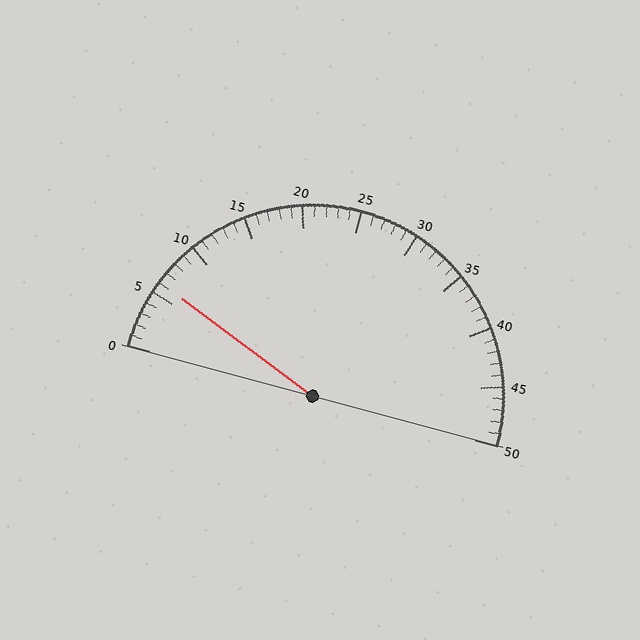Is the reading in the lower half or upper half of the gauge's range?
The reading is in the lower half of the range (0 to 50).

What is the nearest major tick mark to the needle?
The nearest major tick mark is 5.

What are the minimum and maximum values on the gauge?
The gauge ranges from 0 to 50.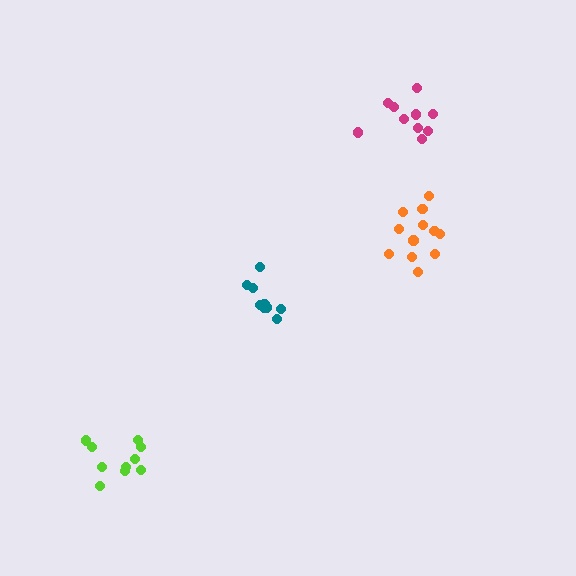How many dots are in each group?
Group 1: 10 dots, Group 2: 9 dots, Group 3: 12 dots, Group 4: 10 dots (41 total).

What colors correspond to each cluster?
The clusters are colored: magenta, teal, orange, lime.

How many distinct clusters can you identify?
There are 4 distinct clusters.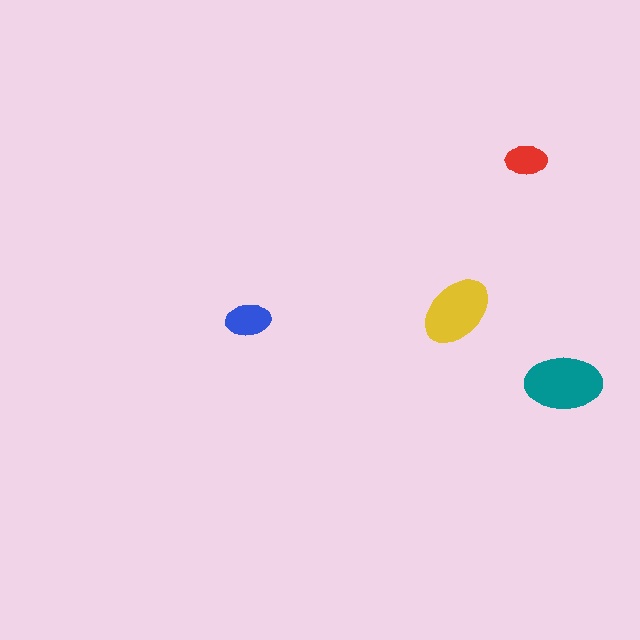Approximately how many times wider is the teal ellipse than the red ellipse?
About 2 times wider.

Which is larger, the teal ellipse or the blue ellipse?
The teal one.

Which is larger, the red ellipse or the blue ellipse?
The blue one.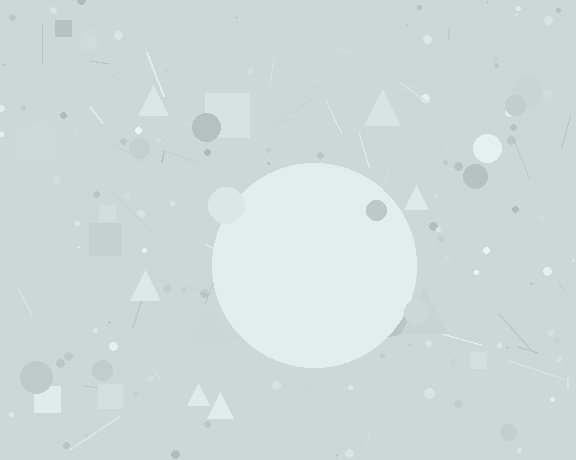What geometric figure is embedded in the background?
A circle is embedded in the background.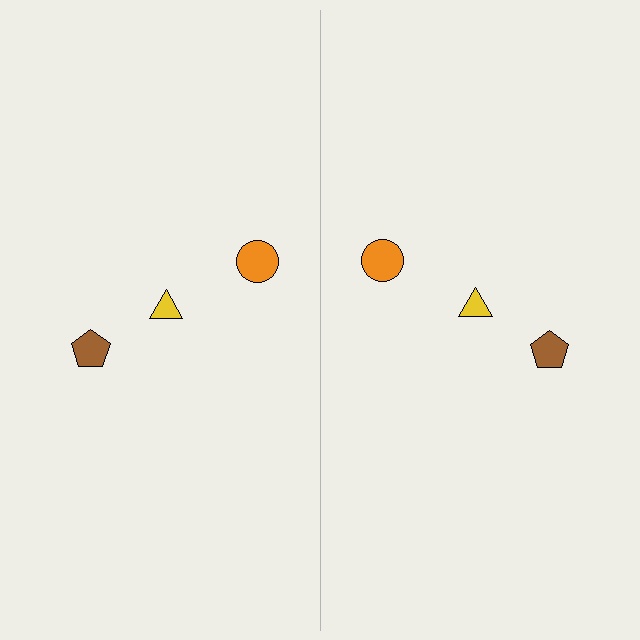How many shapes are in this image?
There are 6 shapes in this image.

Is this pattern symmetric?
Yes, this pattern has bilateral (reflection) symmetry.